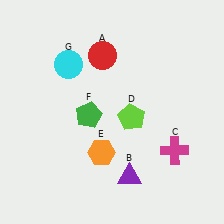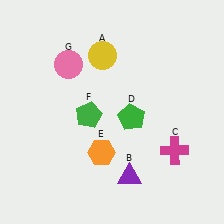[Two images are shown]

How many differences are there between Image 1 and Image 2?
There are 3 differences between the two images.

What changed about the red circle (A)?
In Image 1, A is red. In Image 2, it changed to yellow.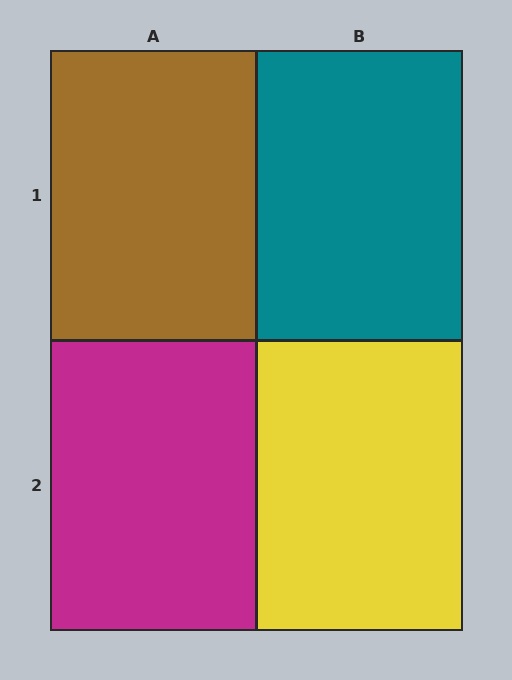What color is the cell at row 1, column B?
Teal.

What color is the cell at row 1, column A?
Brown.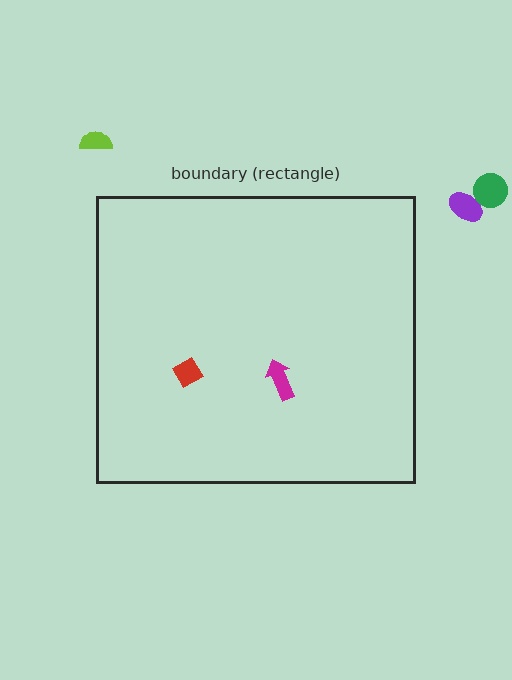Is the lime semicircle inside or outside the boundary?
Outside.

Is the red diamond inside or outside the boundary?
Inside.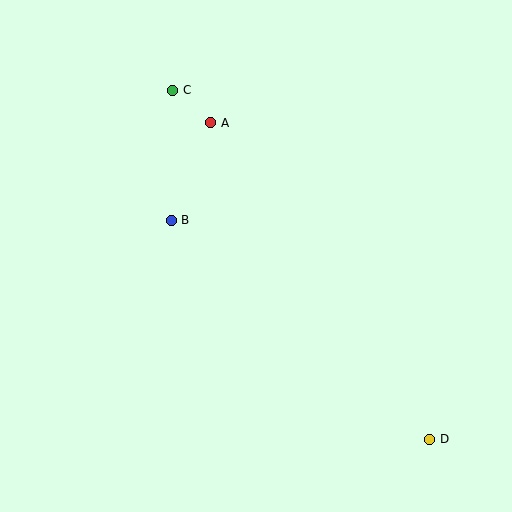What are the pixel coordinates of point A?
Point A is at (211, 123).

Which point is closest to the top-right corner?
Point A is closest to the top-right corner.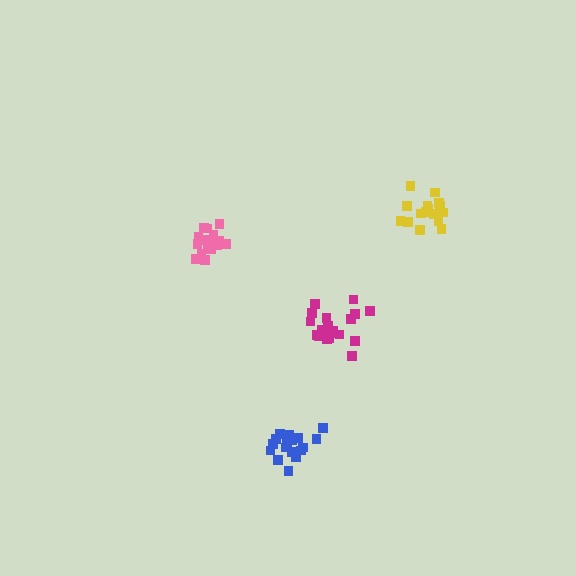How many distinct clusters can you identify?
There are 4 distinct clusters.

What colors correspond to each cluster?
The clusters are colored: pink, magenta, yellow, blue.